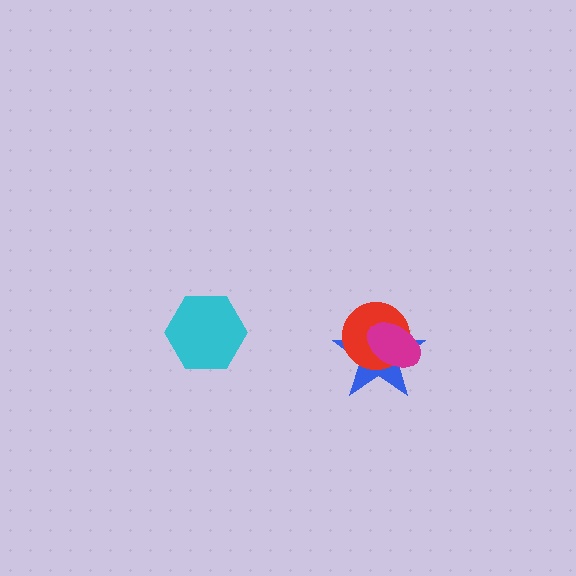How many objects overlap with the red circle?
2 objects overlap with the red circle.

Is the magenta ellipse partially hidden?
No, no other shape covers it.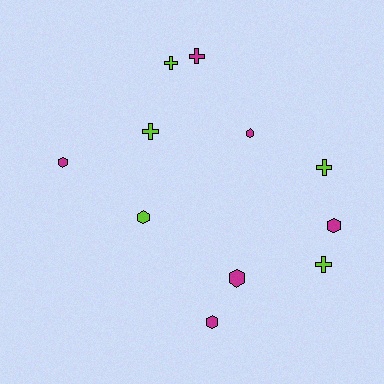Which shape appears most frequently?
Hexagon, with 6 objects.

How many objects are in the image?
There are 11 objects.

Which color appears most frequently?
Magenta, with 6 objects.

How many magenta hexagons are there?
There are 5 magenta hexagons.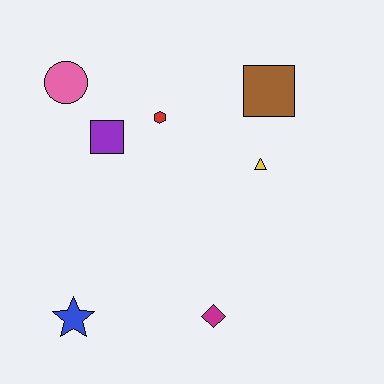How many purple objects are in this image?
There is 1 purple object.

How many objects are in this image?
There are 7 objects.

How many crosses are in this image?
There are no crosses.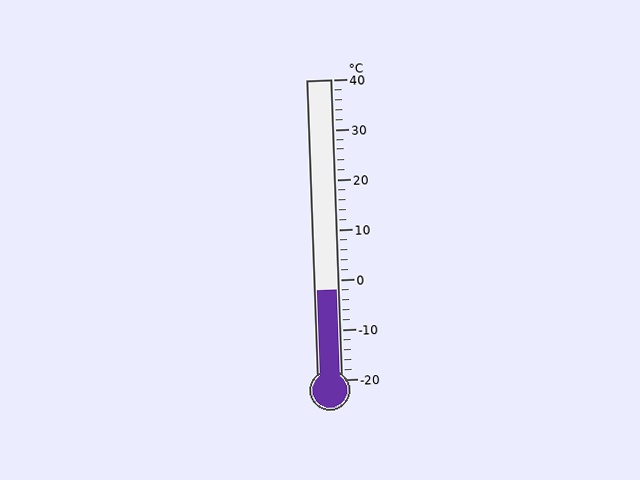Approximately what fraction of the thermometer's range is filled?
The thermometer is filled to approximately 30% of its range.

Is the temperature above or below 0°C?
The temperature is below 0°C.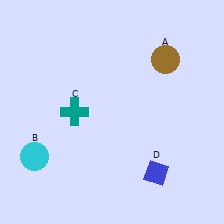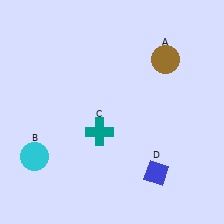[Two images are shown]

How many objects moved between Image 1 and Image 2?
1 object moved between the two images.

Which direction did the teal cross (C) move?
The teal cross (C) moved right.